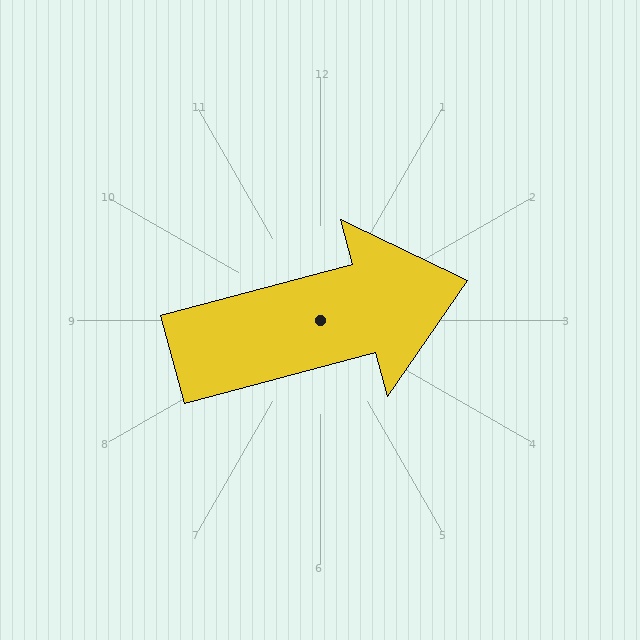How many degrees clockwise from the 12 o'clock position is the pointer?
Approximately 75 degrees.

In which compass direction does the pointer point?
East.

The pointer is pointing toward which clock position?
Roughly 3 o'clock.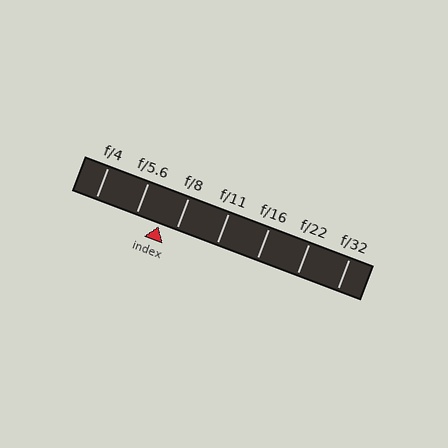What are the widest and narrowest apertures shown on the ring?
The widest aperture shown is f/4 and the narrowest is f/32.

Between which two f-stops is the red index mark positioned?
The index mark is between f/5.6 and f/8.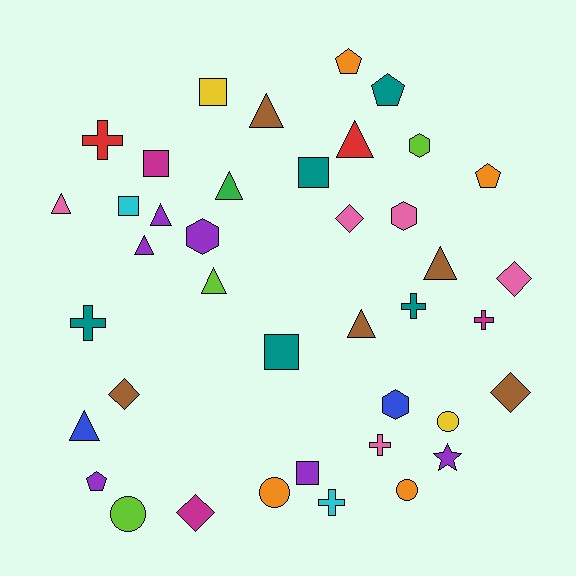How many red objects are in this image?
There are 2 red objects.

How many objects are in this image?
There are 40 objects.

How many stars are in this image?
There is 1 star.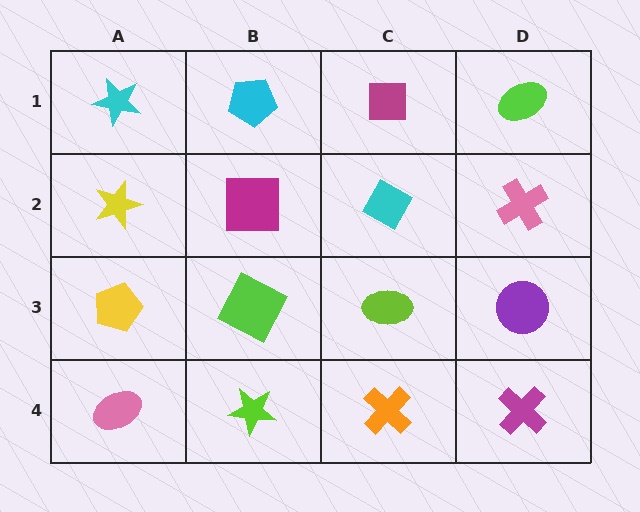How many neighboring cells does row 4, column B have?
3.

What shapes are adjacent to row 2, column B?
A cyan pentagon (row 1, column B), a lime square (row 3, column B), a yellow star (row 2, column A), a cyan diamond (row 2, column C).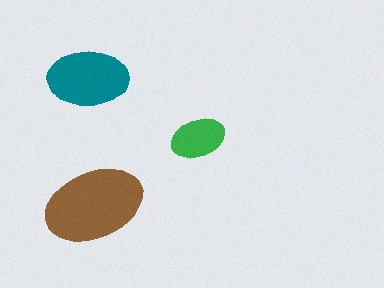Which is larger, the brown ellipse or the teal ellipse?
The brown one.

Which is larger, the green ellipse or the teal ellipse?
The teal one.